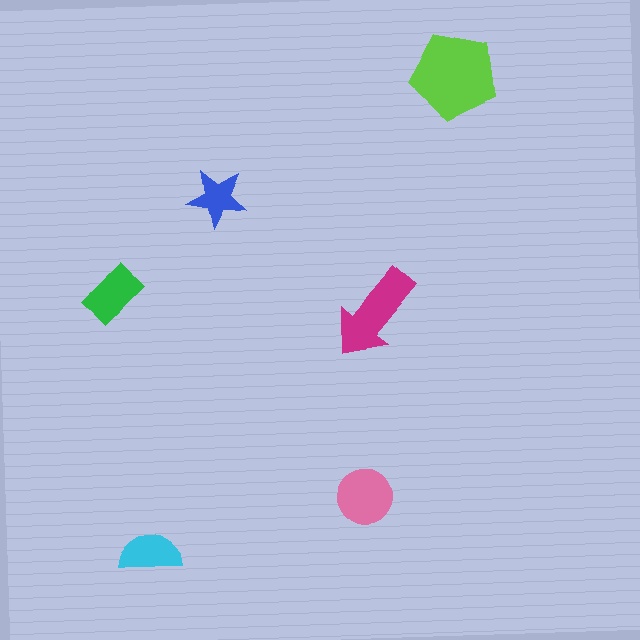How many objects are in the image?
There are 6 objects in the image.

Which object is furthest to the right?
The lime pentagon is rightmost.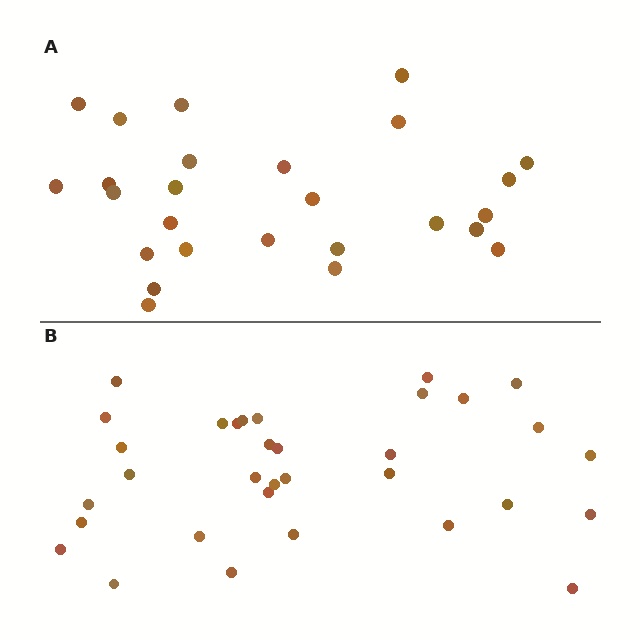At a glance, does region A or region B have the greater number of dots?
Region B (the bottom region) has more dots.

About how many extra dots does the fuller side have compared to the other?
Region B has roughly 8 or so more dots than region A.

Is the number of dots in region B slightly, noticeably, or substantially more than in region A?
Region B has noticeably more, but not dramatically so. The ratio is roughly 1.3 to 1.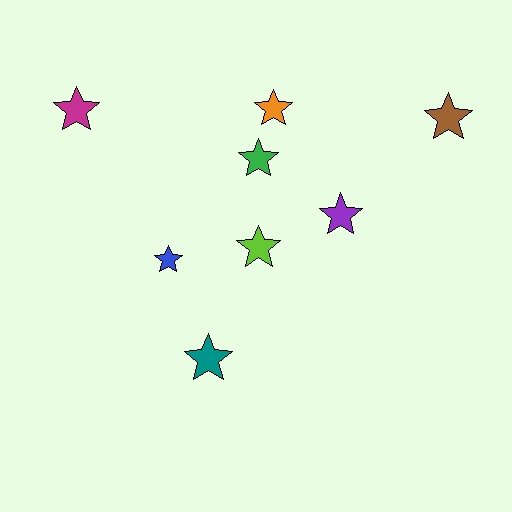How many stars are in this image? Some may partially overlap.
There are 8 stars.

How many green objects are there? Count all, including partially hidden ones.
There is 1 green object.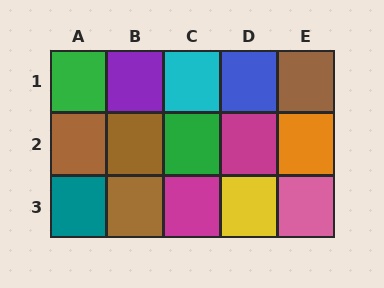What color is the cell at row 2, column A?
Brown.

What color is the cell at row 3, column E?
Pink.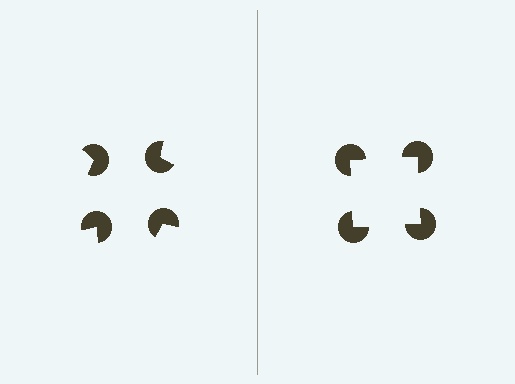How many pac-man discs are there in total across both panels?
8 — 4 on each side.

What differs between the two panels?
The pac-man discs are positioned identically on both sides; only the wedge orientations differ. On the right they align to a square; on the left they are misaligned.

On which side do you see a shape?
An illusory square appears on the right side. On the left side the wedge cuts are rotated, so no coherent shape forms.